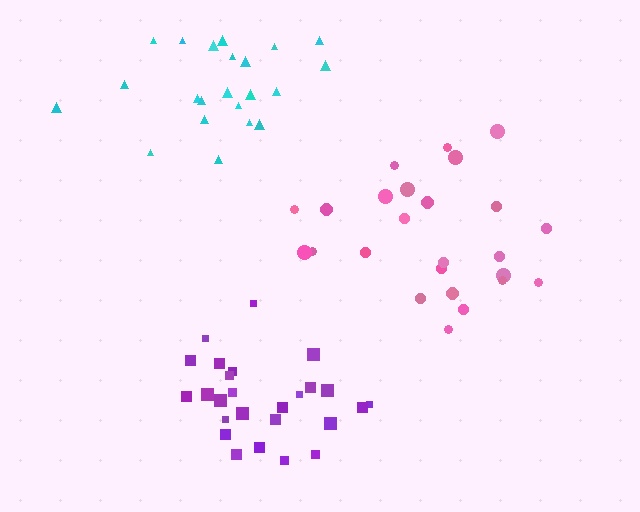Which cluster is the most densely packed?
Purple.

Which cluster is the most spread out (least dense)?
Cyan.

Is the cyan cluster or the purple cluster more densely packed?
Purple.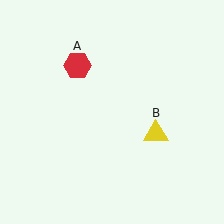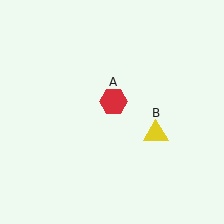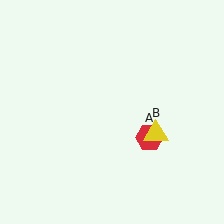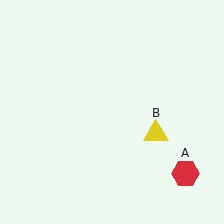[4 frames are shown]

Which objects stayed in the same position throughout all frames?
Yellow triangle (object B) remained stationary.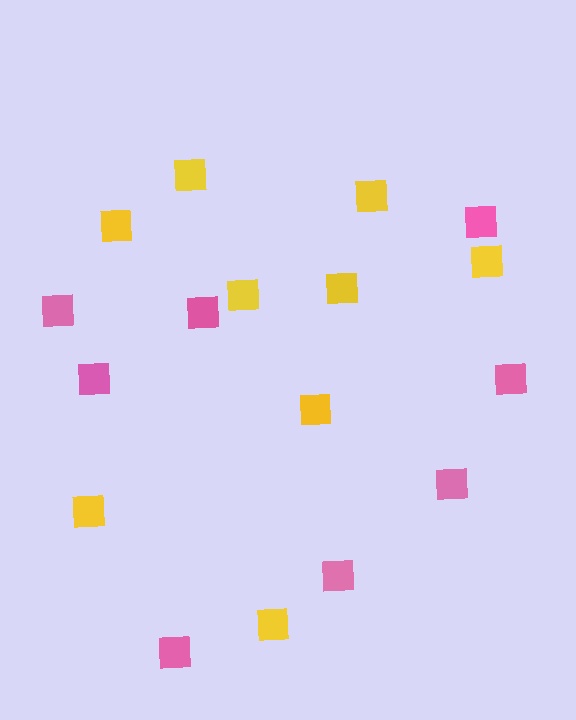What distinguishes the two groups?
There are 2 groups: one group of yellow squares (9) and one group of pink squares (8).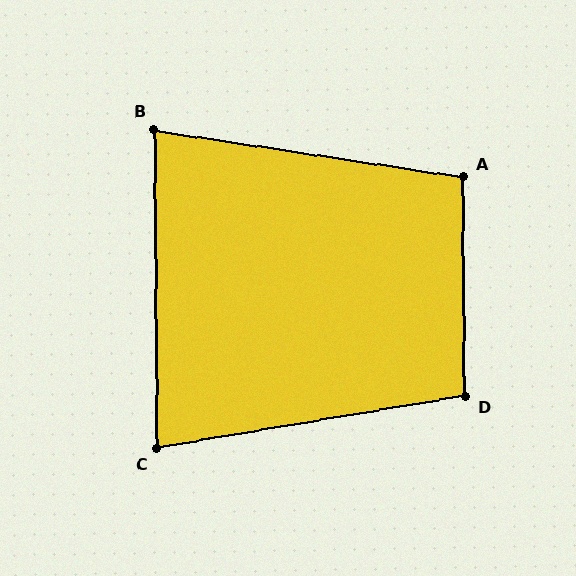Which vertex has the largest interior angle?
A, at approximately 99 degrees.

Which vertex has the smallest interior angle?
C, at approximately 81 degrees.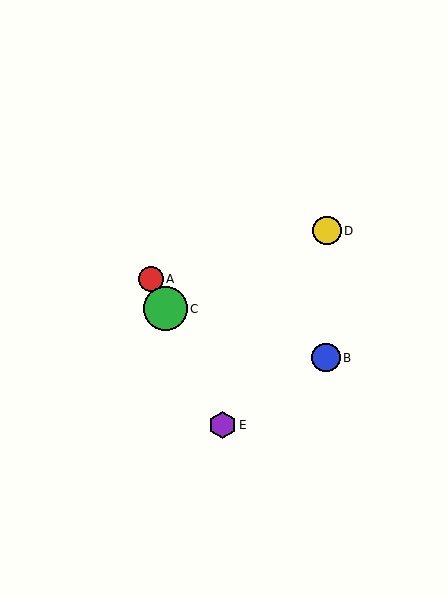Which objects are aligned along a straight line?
Objects A, C, E are aligned along a straight line.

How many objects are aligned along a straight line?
3 objects (A, C, E) are aligned along a straight line.